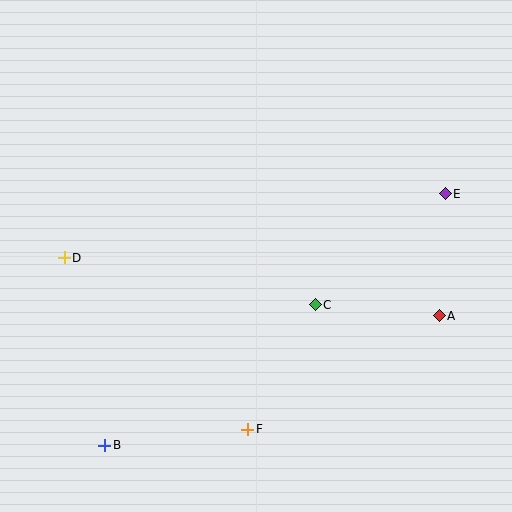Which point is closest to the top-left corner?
Point D is closest to the top-left corner.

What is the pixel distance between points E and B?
The distance between E and B is 423 pixels.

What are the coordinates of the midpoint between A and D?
The midpoint between A and D is at (252, 287).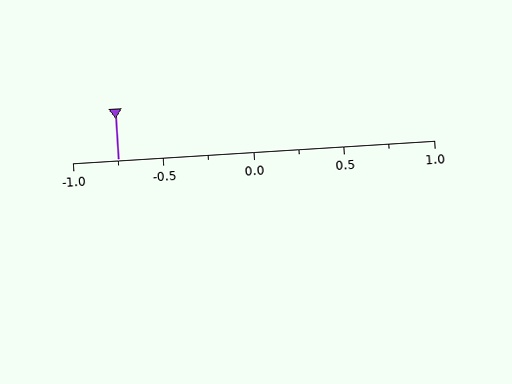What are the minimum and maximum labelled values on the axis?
The axis runs from -1.0 to 1.0.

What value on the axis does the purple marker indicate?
The marker indicates approximately -0.75.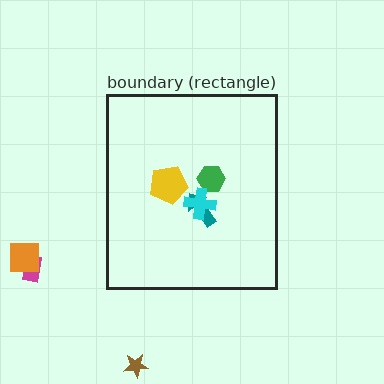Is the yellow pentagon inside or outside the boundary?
Inside.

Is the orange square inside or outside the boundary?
Outside.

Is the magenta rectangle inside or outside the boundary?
Outside.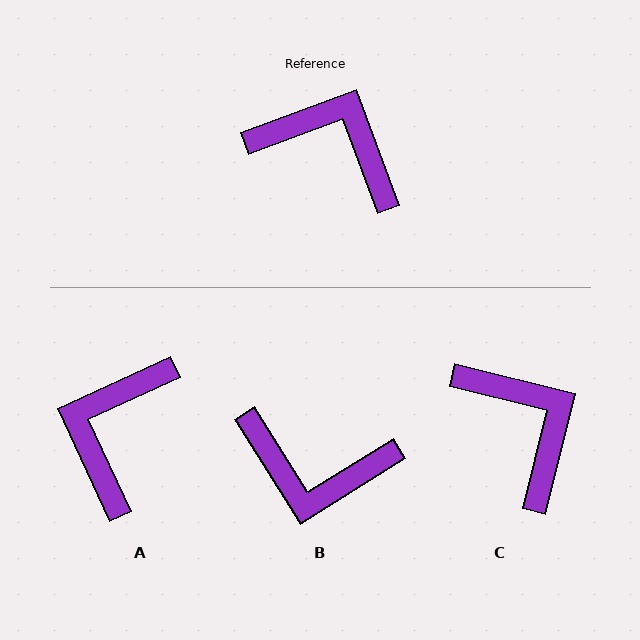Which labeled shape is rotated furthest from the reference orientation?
B, about 168 degrees away.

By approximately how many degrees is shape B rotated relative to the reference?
Approximately 168 degrees clockwise.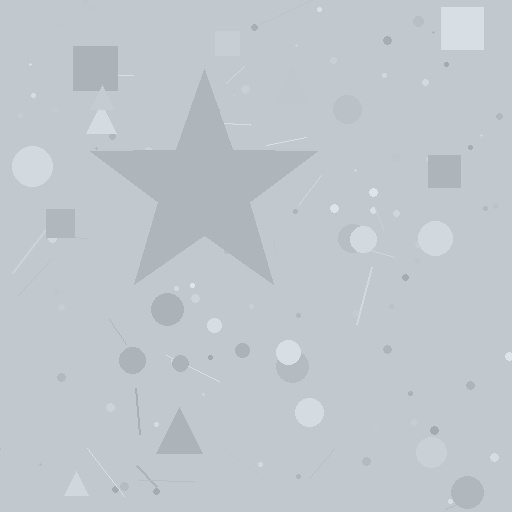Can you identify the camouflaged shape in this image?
The camouflaged shape is a star.